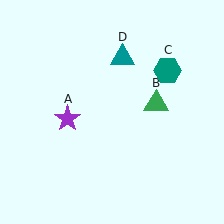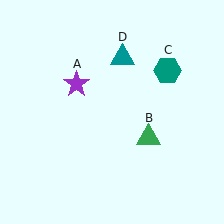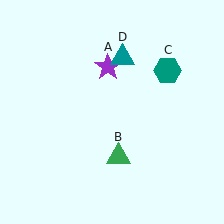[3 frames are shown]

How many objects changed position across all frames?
2 objects changed position: purple star (object A), green triangle (object B).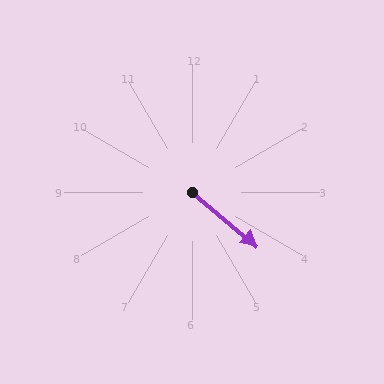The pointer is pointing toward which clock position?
Roughly 4 o'clock.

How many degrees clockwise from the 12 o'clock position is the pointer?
Approximately 130 degrees.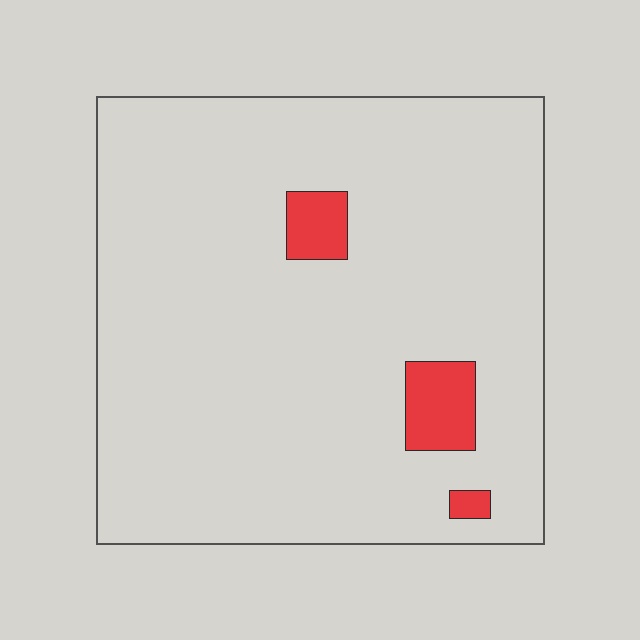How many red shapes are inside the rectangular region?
3.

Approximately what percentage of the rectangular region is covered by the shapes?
Approximately 5%.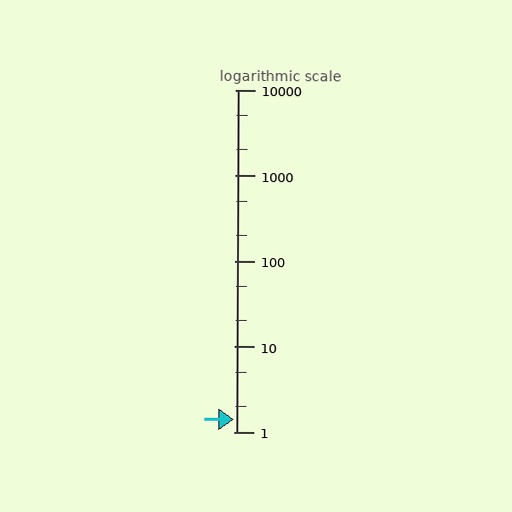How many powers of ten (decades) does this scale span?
The scale spans 4 decades, from 1 to 10000.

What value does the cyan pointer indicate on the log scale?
The pointer indicates approximately 1.4.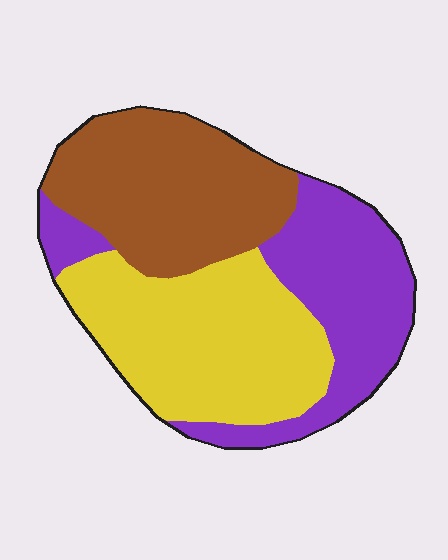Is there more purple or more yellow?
Yellow.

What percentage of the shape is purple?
Purple takes up about one third (1/3) of the shape.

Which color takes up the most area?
Yellow, at roughly 35%.